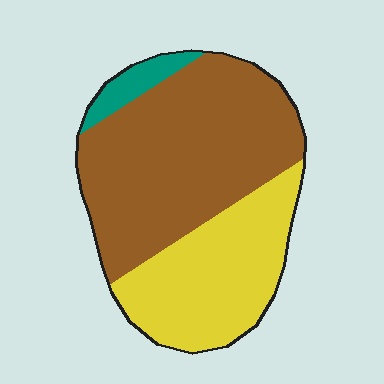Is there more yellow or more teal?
Yellow.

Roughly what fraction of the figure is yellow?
Yellow covers roughly 35% of the figure.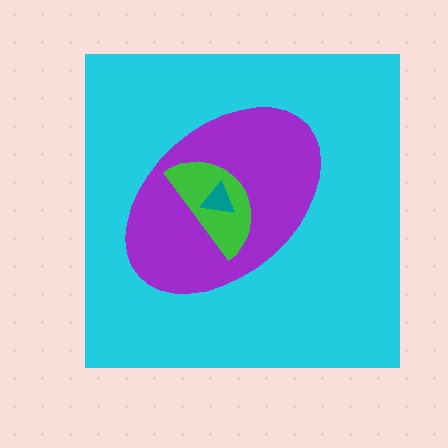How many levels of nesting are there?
4.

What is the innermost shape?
The teal triangle.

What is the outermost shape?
The cyan square.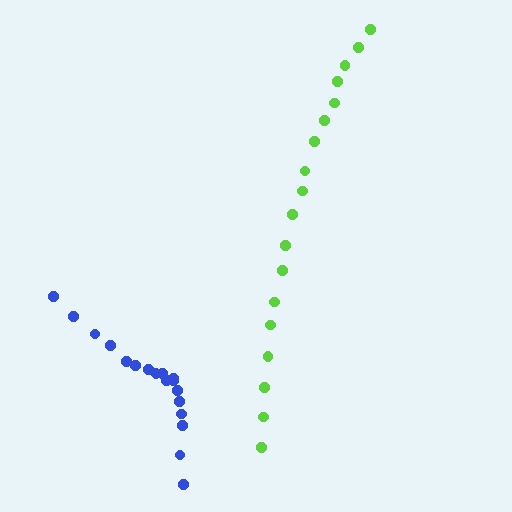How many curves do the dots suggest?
There are 2 distinct paths.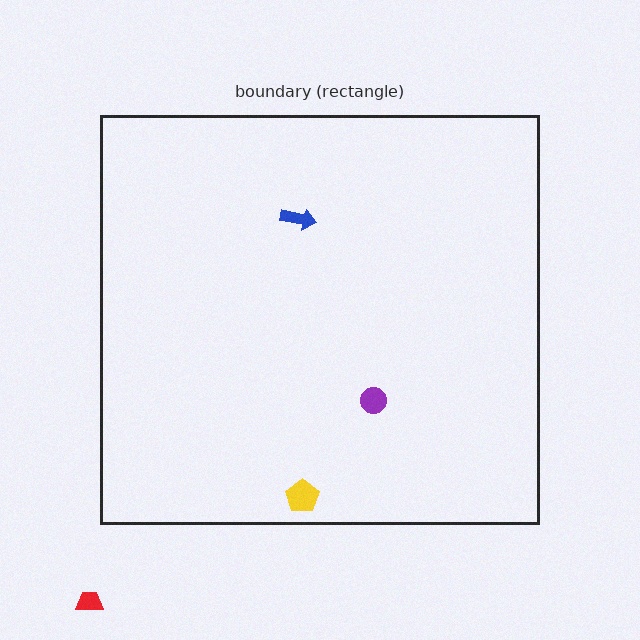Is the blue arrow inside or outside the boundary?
Inside.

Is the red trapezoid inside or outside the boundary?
Outside.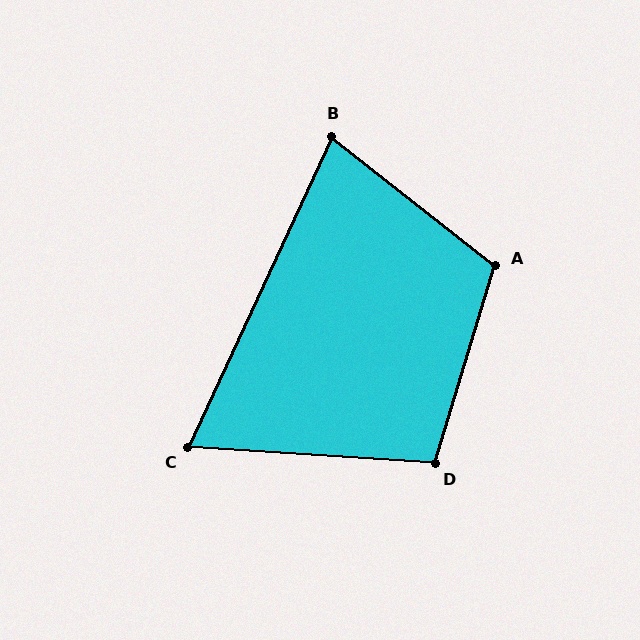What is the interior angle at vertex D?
Approximately 103 degrees (obtuse).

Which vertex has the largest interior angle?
A, at approximately 111 degrees.